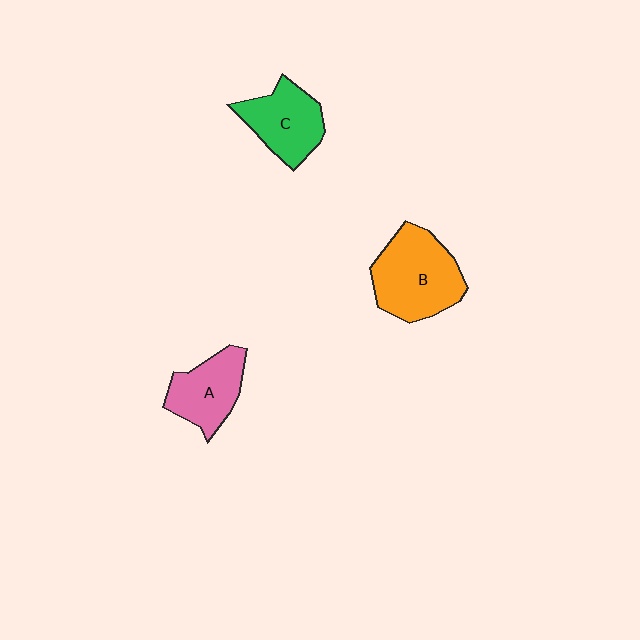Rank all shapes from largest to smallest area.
From largest to smallest: B (orange), C (green), A (pink).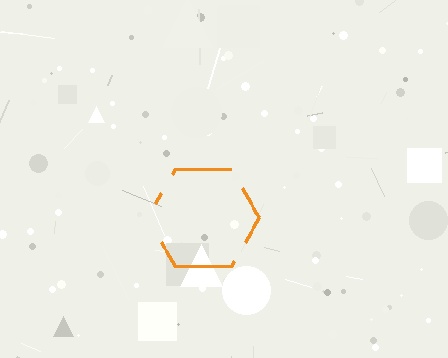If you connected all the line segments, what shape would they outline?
They would outline a hexagon.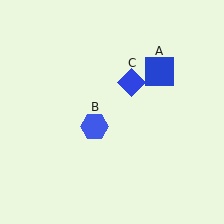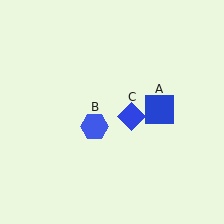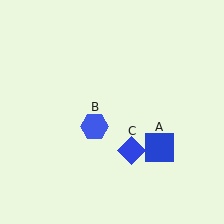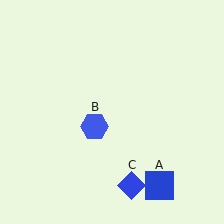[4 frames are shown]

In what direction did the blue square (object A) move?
The blue square (object A) moved down.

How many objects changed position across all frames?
2 objects changed position: blue square (object A), blue diamond (object C).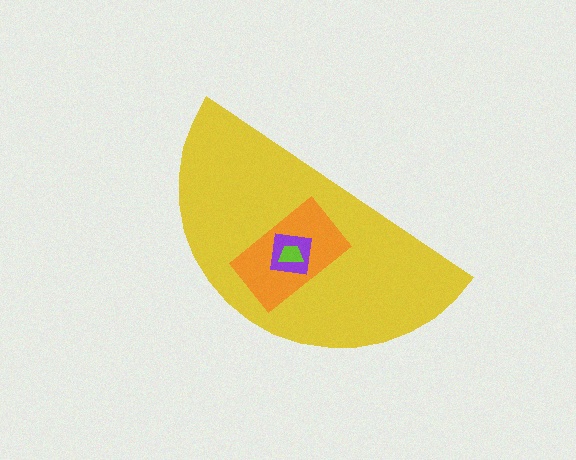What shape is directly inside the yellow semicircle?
The orange rectangle.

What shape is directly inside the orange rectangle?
The purple square.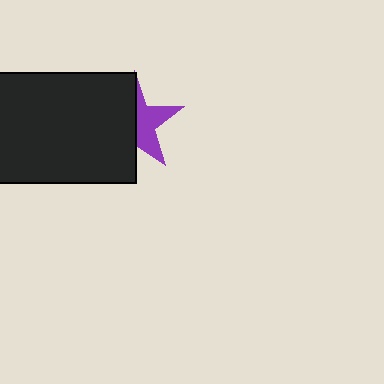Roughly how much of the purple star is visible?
A small part of it is visible (roughly 43%).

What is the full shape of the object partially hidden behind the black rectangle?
The partially hidden object is a purple star.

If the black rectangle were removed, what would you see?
You would see the complete purple star.